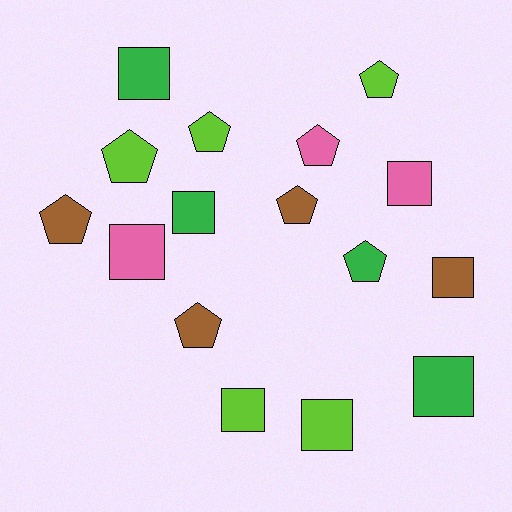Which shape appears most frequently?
Square, with 8 objects.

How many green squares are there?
There are 3 green squares.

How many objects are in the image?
There are 16 objects.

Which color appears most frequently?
Lime, with 5 objects.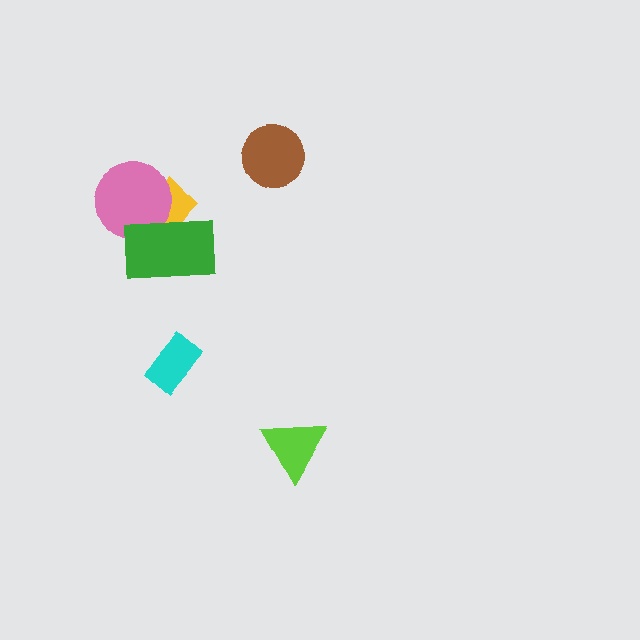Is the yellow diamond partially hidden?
Yes, it is partially covered by another shape.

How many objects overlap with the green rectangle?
2 objects overlap with the green rectangle.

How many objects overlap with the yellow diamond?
2 objects overlap with the yellow diamond.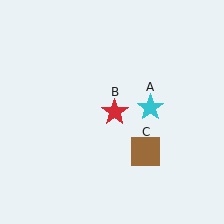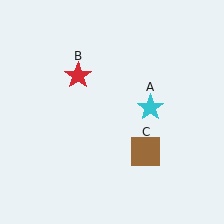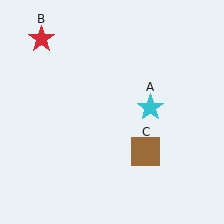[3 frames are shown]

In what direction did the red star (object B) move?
The red star (object B) moved up and to the left.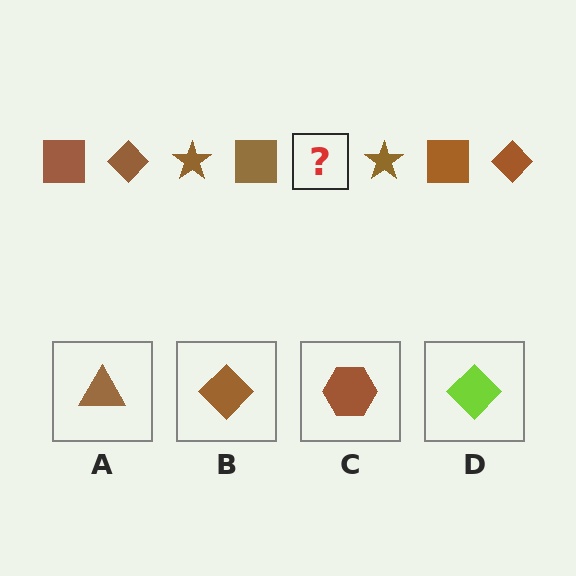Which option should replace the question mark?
Option B.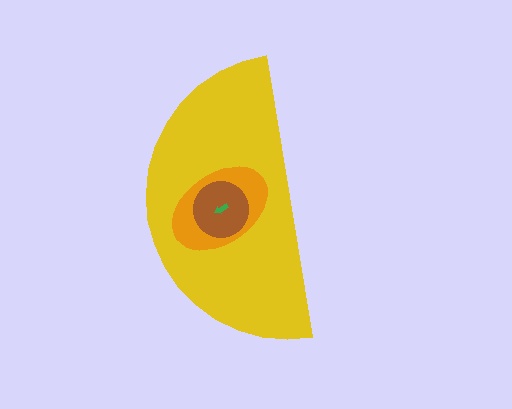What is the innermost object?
The green arrow.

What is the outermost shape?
The yellow semicircle.